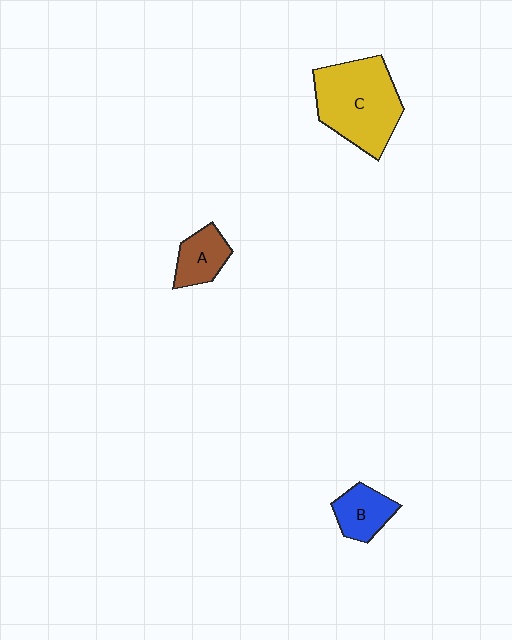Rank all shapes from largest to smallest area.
From largest to smallest: C (yellow), B (blue), A (brown).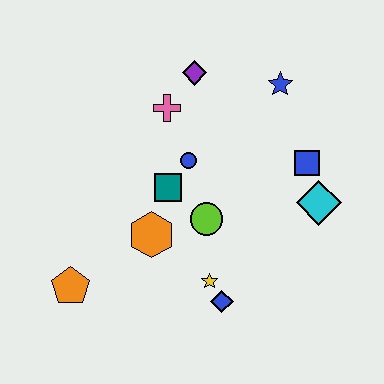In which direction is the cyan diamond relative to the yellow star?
The cyan diamond is to the right of the yellow star.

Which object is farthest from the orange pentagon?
The blue star is farthest from the orange pentagon.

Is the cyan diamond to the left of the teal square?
No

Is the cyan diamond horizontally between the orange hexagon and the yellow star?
No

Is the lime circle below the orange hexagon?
No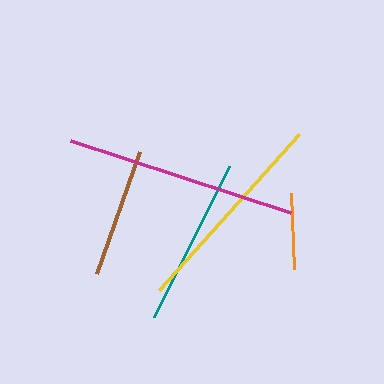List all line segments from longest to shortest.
From longest to shortest: magenta, yellow, teal, brown, orange.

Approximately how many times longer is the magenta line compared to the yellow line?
The magenta line is approximately 1.1 times the length of the yellow line.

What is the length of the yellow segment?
The yellow segment is approximately 210 pixels long.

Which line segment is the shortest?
The orange line is the shortest at approximately 77 pixels.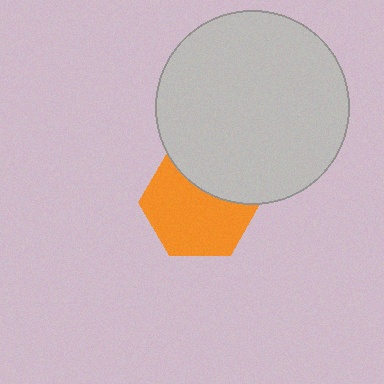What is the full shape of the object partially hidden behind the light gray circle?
The partially hidden object is an orange hexagon.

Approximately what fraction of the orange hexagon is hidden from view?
Roughly 32% of the orange hexagon is hidden behind the light gray circle.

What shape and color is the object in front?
The object in front is a light gray circle.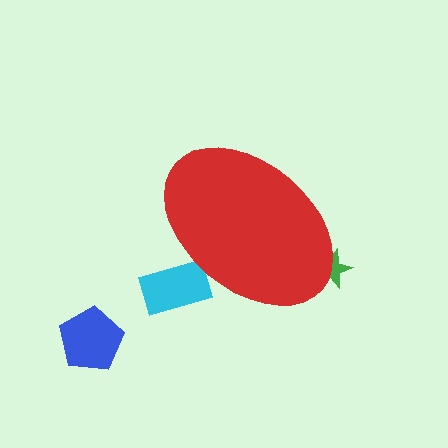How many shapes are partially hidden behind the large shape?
2 shapes are partially hidden.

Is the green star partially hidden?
Yes, the green star is partially hidden behind the red ellipse.